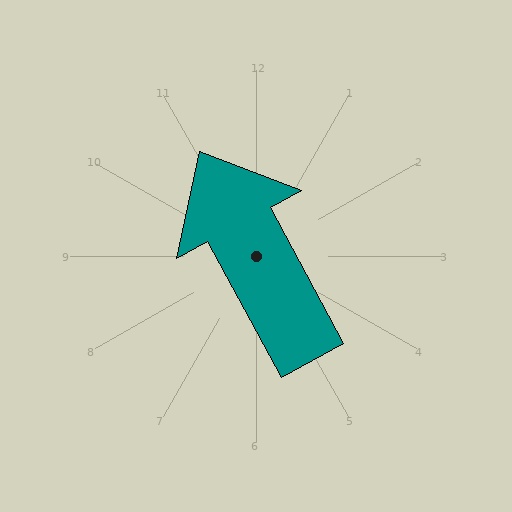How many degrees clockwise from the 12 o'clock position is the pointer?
Approximately 332 degrees.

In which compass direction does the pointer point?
Northwest.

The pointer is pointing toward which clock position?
Roughly 11 o'clock.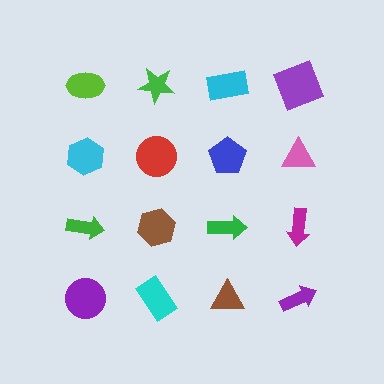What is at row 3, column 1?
A green arrow.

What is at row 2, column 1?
A cyan hexagon.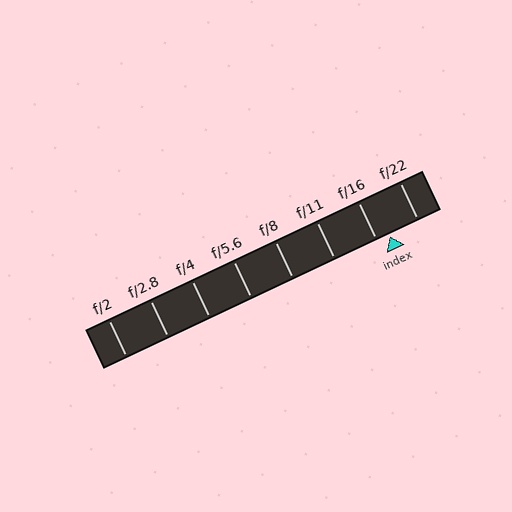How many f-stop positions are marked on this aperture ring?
There are 8 f-stop positions marked.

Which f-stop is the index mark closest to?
The index mark is closest to f/16.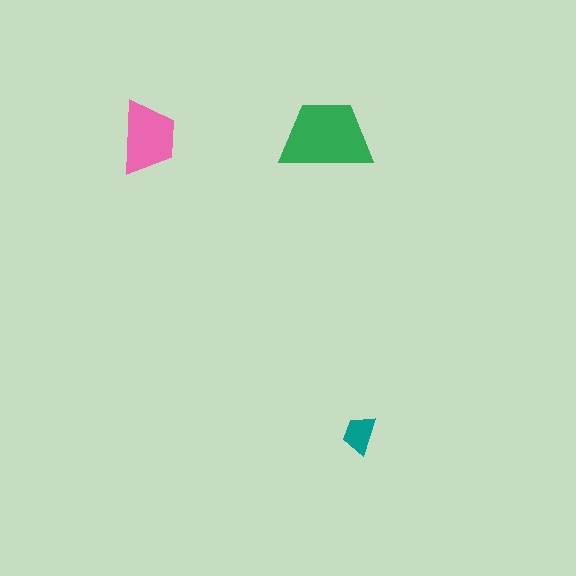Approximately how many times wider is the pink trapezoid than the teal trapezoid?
About 2 times wider.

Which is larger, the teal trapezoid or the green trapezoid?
The green one.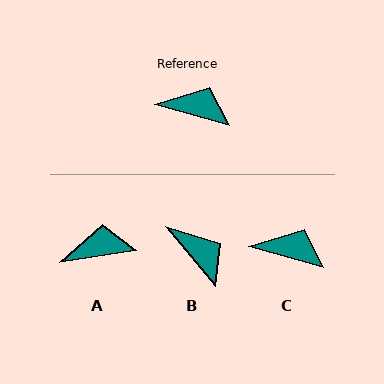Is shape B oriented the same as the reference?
No, it is off by about 34 degrees.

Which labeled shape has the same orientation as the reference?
C.